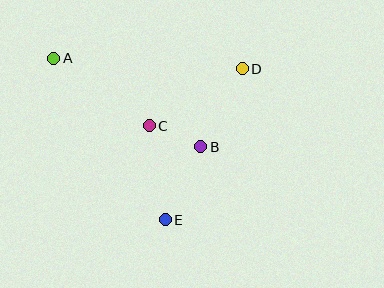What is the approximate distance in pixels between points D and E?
The distance between D and E is approximately 170 pixels.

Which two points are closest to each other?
Points B and C are closest to each other.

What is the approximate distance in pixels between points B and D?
The distance between B and D is approximately 88 pixels.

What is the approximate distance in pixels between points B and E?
The distance between B and E is approximately 82 pixels.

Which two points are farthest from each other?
Points A and E are farthest from each other.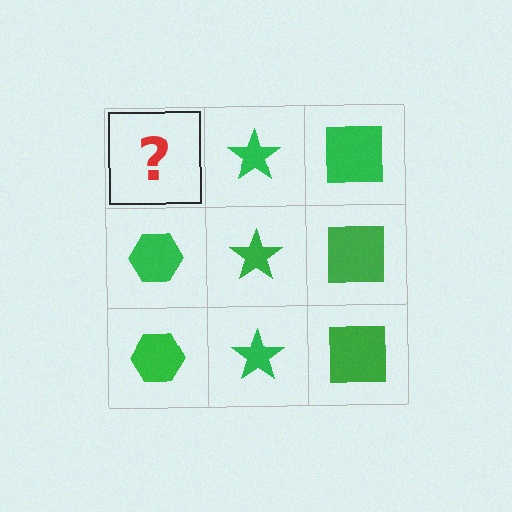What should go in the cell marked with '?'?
The missing cell should contain a green hexagon.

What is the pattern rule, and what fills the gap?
The rule is that each column has a consistent shape. The gap should be filled with a green hexagon.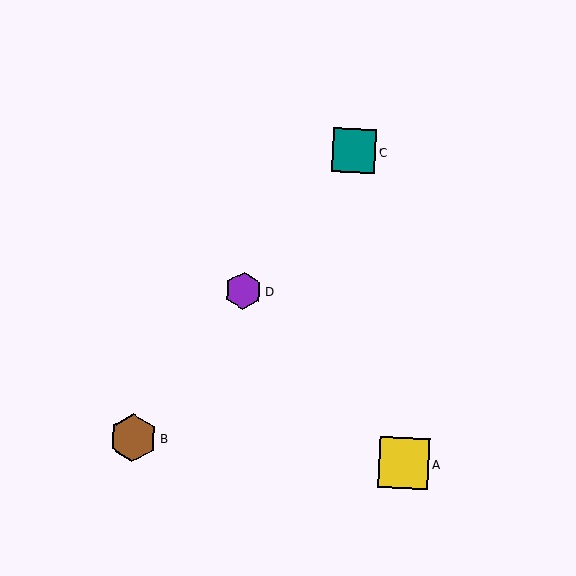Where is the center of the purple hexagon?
The center of the purple hexagon is at (244, 291).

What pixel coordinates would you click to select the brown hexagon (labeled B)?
Click at (133, 437) to select the brown hexagon B.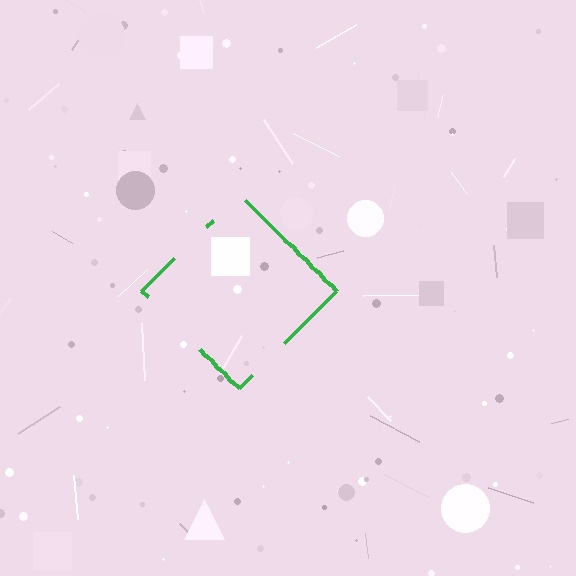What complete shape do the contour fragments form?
The contour fragments form a diamond.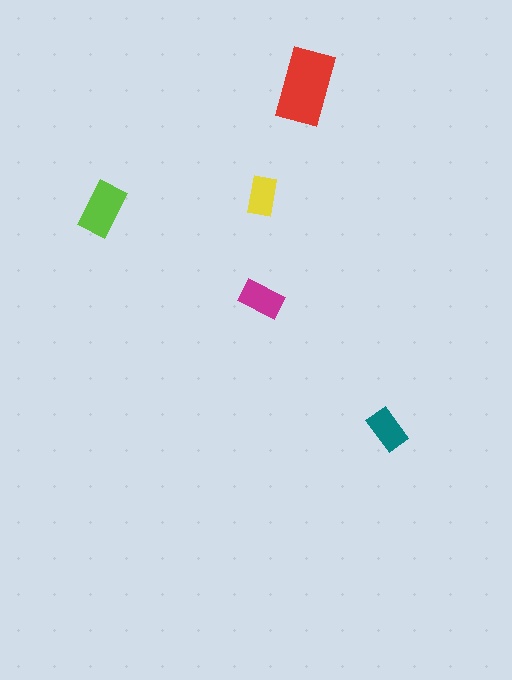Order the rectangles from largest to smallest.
the red one, the lime one, the magenta one, the teal one, the yellow one.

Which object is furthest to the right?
The teal rectangle is rightmost.